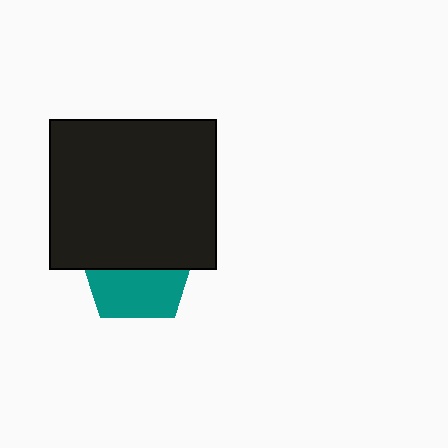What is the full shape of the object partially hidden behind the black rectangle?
The partially hidden object is a teal pentagon.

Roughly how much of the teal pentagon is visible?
About half of it is visible (roughly 46%).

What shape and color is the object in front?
The object in front is a black rectangle.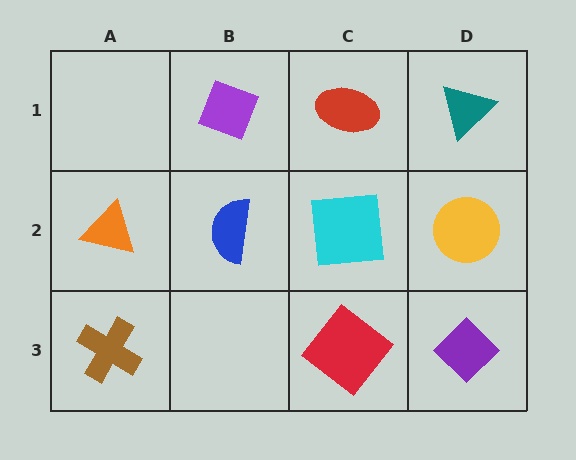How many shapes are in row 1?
3 shapes.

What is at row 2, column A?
An orange triangle.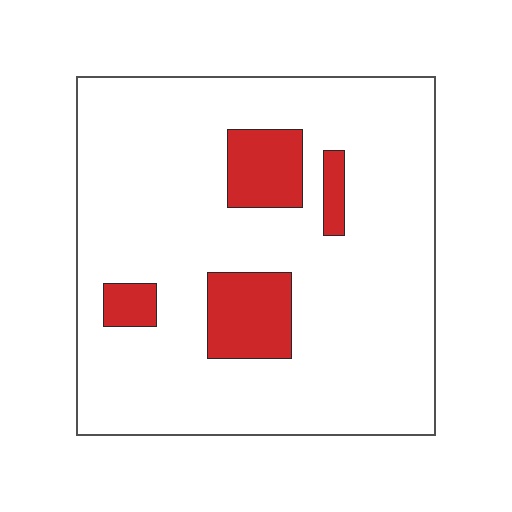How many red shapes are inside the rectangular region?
4.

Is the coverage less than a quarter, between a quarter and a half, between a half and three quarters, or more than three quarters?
Less than a quarter.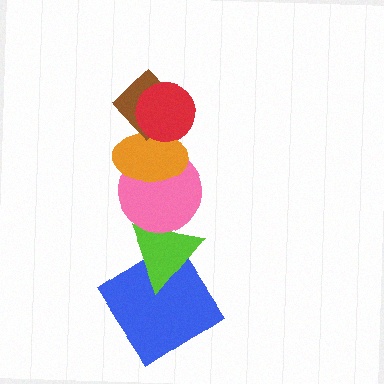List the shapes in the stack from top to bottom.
From top to bottom: the red circle, the brown diamond, the orange ellipse, the pink circle, the lime triangle, the blue diamond.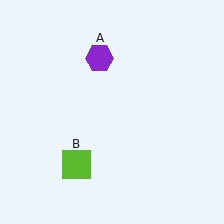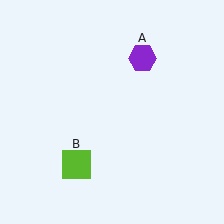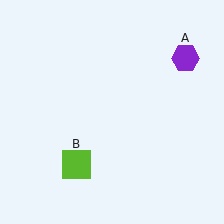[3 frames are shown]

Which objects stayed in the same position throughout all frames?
Lime square (object B) remained stationary.